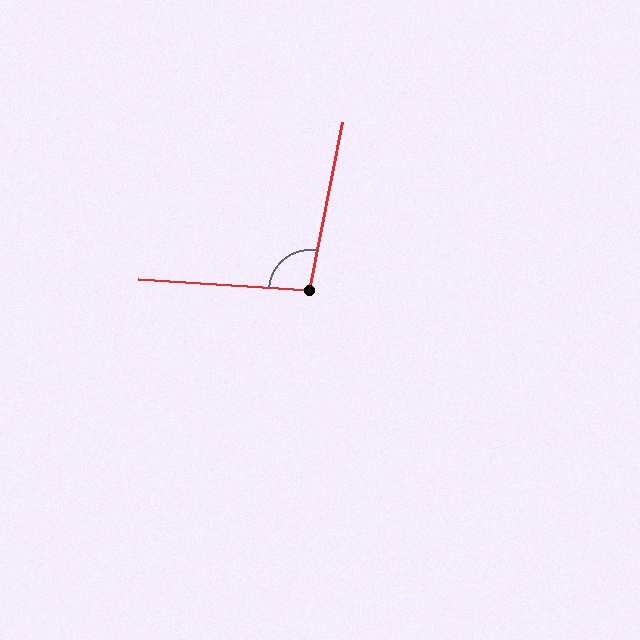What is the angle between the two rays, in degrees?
Approximately 97 degrees.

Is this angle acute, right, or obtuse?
It is obtuse.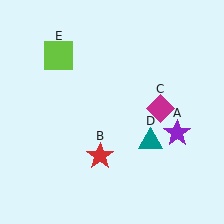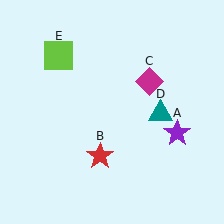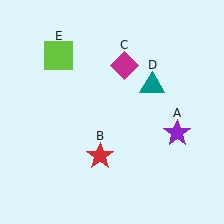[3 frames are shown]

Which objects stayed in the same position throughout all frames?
Purple star (object A) and red star (object B) and lime square (object E) remained stationary.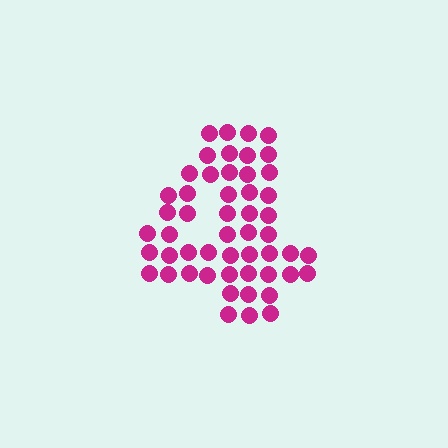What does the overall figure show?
The overall figure shows the digit 4.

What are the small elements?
The small elements are circles.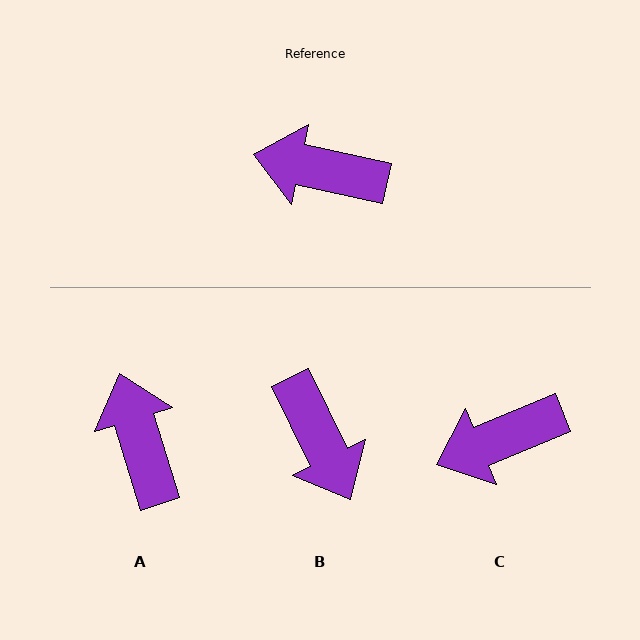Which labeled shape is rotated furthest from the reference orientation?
B, about 129 degrees away.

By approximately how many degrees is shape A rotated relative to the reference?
Approximately 60 degrees clockwise.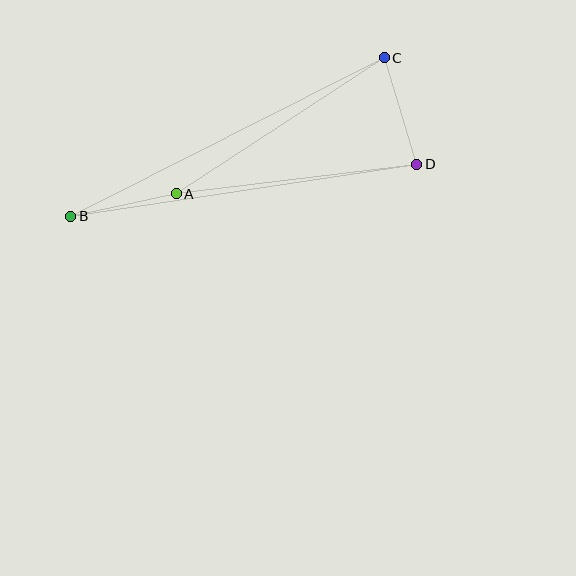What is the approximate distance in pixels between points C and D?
The distance between C and D is approximately 111 pixels.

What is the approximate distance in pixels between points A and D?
The distance between A and D is approximately 243 pixels.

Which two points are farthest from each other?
Points B and C are farthest from each other.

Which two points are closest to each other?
Points A and B are closest to each other.